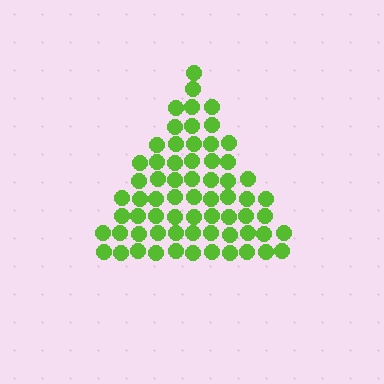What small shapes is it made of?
It is made of small circles.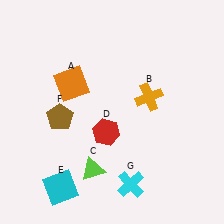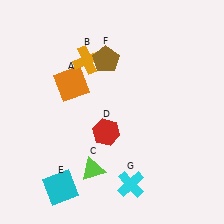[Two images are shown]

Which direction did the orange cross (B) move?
The orange cross (B) moved left.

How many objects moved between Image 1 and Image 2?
2 objects moved between the two images.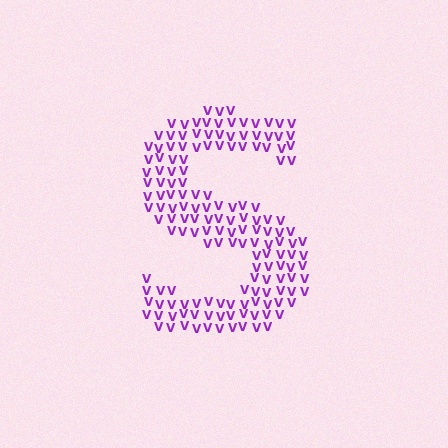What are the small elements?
The small elements are letter V's.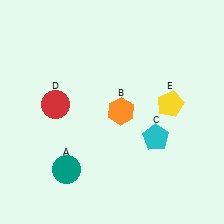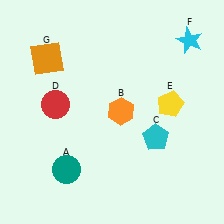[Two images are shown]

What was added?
A cyan star (F), an orange square (G) were added in Image 2.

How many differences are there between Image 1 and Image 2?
There are 2 differences between the two images.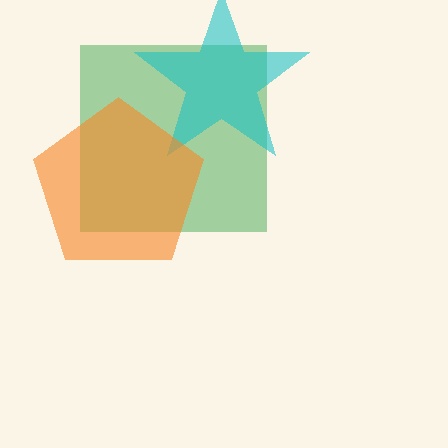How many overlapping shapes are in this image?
There are 3 overlapping shapes in the image.